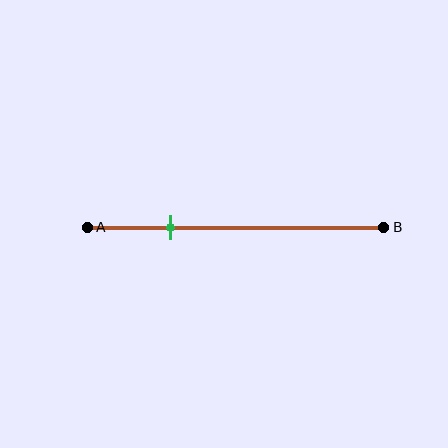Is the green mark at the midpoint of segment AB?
No, the mark is at about 30% from A, not at the 50% midpoint.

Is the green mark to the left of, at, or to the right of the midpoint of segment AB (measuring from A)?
The green mark is to the left of the midpoint of segment AB.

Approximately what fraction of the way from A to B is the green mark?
The green mark is approximately 30% of the way from A to B.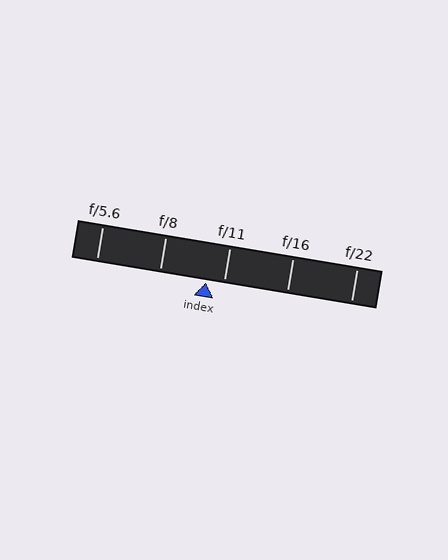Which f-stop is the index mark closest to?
The index mark is closest to f/11.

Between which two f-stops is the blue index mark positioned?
The index mark is between f/8 and f/11.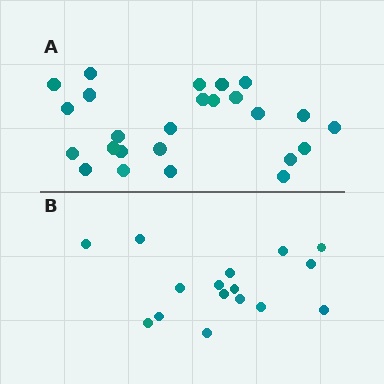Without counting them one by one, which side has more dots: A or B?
Region A (the top region) has more dots.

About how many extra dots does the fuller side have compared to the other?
Region A has roughly 8 or so more dots than region B.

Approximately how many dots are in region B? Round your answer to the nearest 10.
About 20 dots. (The exact count is 16, which rounds to 20.)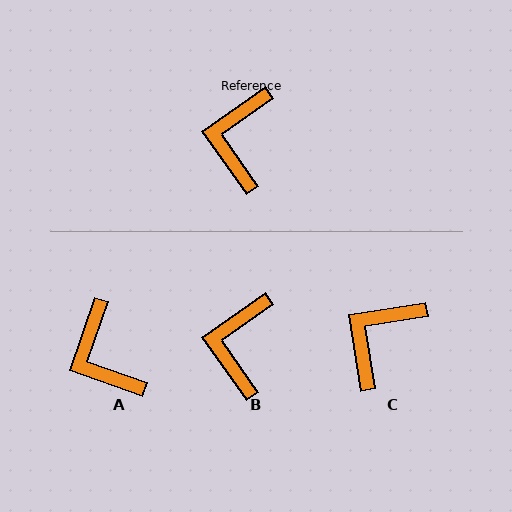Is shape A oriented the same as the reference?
No, it is off by about 36 degrees.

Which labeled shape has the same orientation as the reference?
B.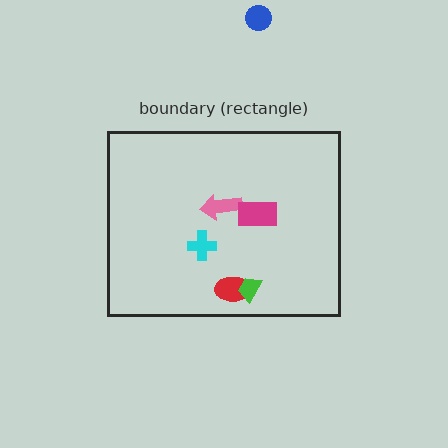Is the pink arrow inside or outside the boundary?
Inside.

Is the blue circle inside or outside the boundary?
Outside.